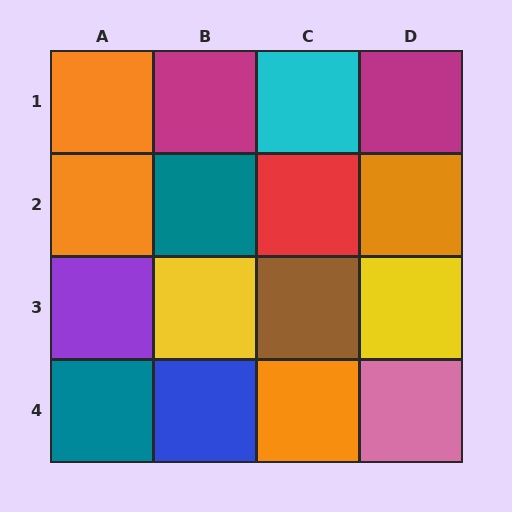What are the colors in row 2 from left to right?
Orange, teal, red, orange.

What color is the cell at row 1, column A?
Orange.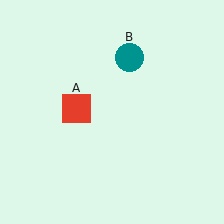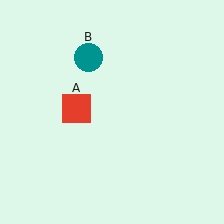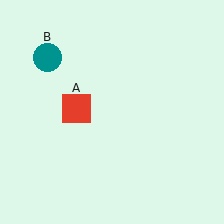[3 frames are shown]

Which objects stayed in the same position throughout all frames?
Red square (object A) remained stationary.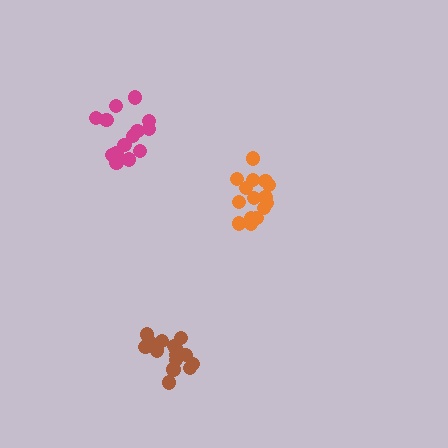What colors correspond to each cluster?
The clusters are colored: orange, magenta, brown.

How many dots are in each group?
Group 1: 15 dots, Group 2: 15 dots, Group 3: 18 dots (48 total).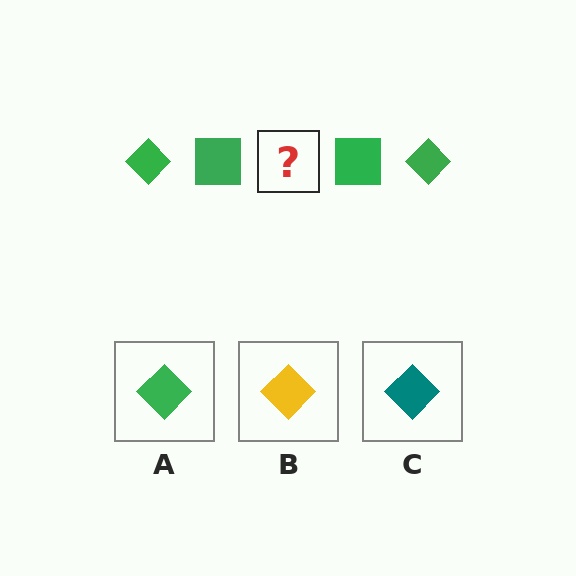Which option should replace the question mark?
Option A.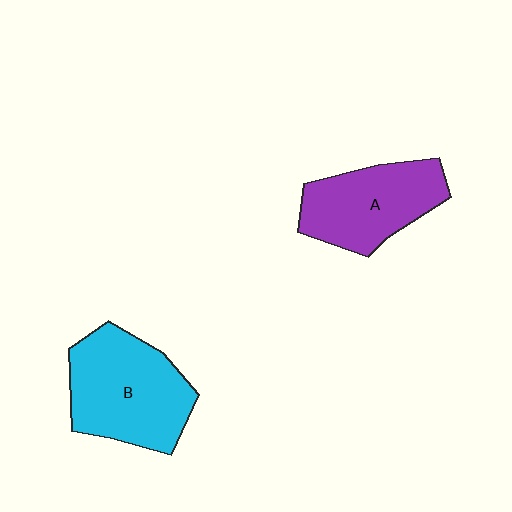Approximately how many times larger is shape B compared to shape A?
Approximately 1.2 times.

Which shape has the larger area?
Shape B (cyan).